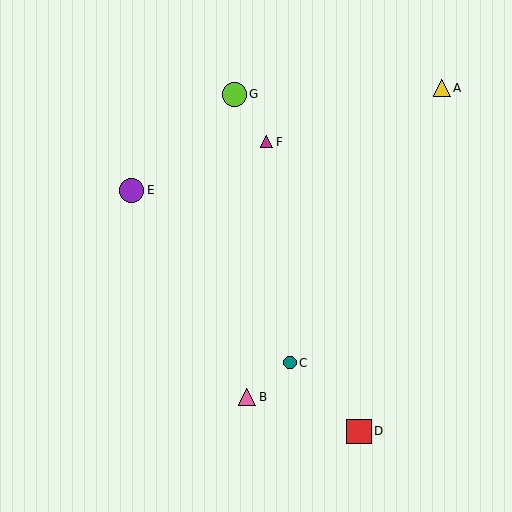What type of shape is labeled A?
Shape A is a yellow triangle.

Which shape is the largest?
The purple circle (labeled E) is the largest.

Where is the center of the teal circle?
The center of the teal circle is at (290, 363).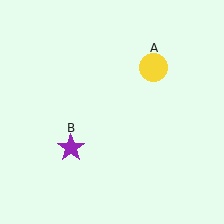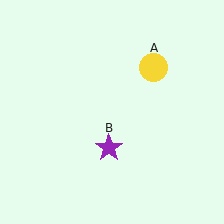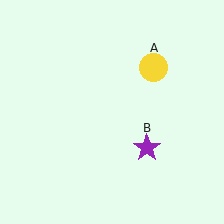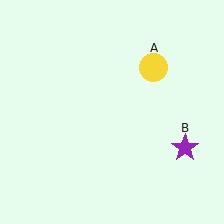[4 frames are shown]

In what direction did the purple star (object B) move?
The purple star (object B) moved right.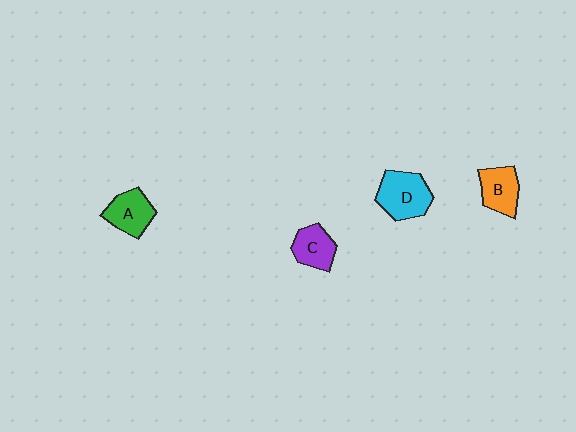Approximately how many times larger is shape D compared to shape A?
Approximately 1.3 times.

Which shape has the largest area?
Shape D (cyan).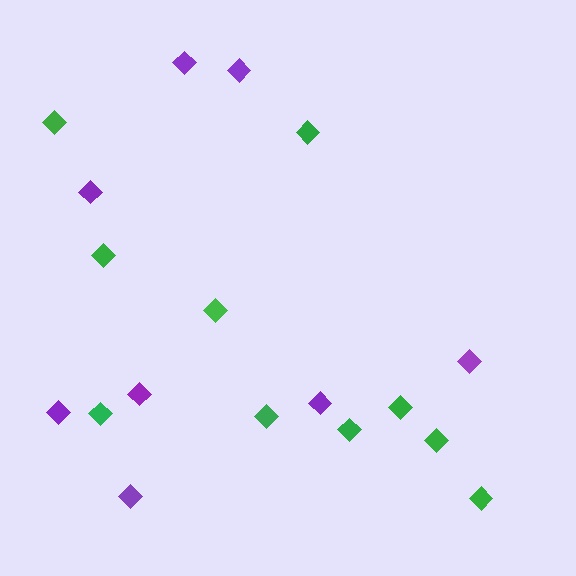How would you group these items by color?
There are 2 groups: one group of green diamonds (10) and one group of purple diamonds (8).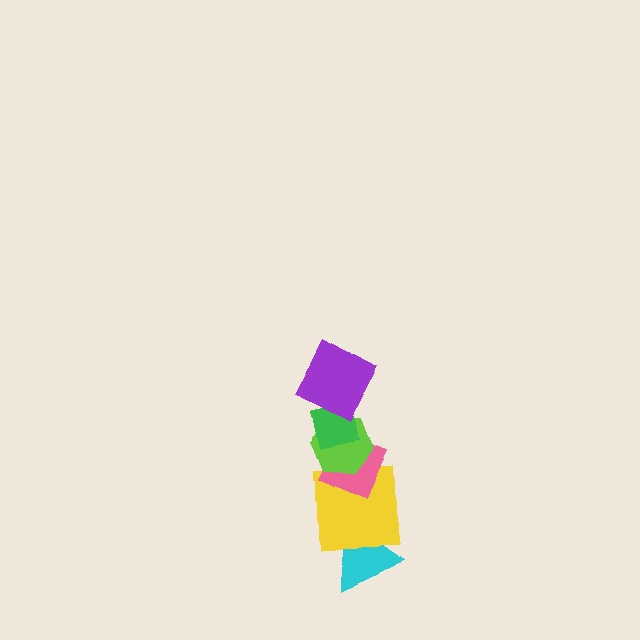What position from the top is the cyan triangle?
The cyan triangle is 6th from the top.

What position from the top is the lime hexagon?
The lime hexagon is 3rd from the top.